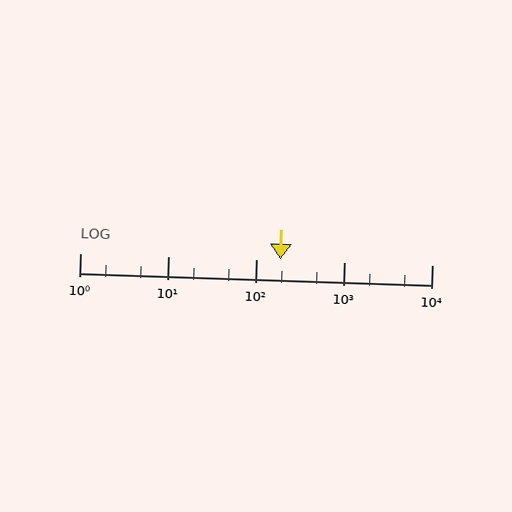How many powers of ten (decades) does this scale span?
The scale spans 4 decades, from 1 to 10000.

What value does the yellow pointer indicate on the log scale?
The pointer indicates approximately 190.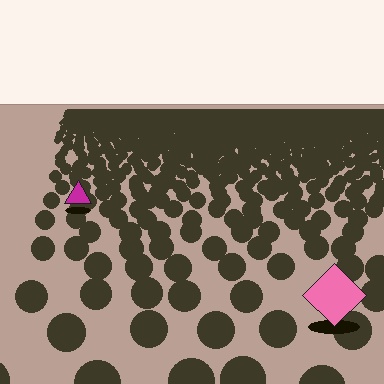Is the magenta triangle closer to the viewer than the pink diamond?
No. The pink diamond is closer — you can tell from the texture gradient: the ground texture is coarser near it.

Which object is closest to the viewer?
The pink diamond is closest. The texture marks near it are larger and more spread out.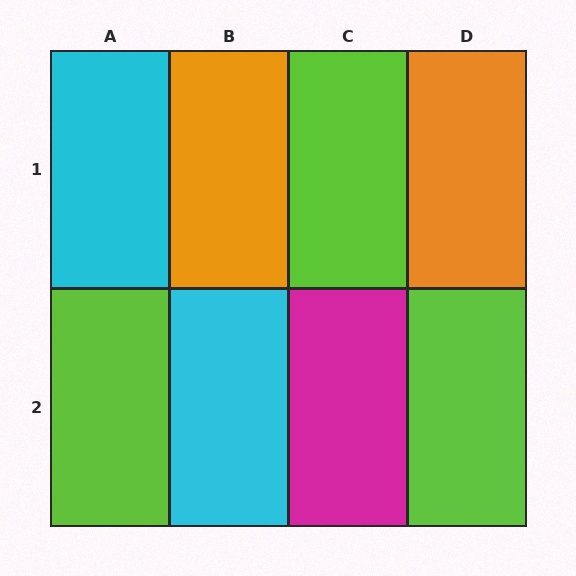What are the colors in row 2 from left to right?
Lime, cyan, magenta, lime.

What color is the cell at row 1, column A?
Cyan.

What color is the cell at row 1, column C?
Lime.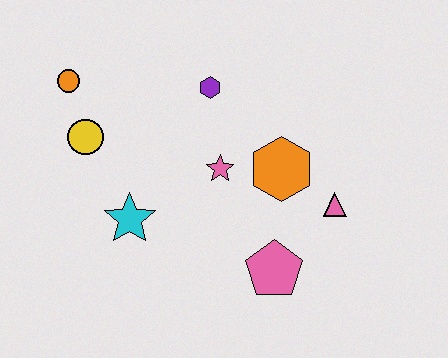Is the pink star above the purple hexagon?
No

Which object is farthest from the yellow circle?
The pink triangle is farthest from the yellow circle.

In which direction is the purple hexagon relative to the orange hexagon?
The purple hexagon is above the orange hexagon.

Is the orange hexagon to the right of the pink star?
Yes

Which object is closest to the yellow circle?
The orange circle is closest to the yellow circle.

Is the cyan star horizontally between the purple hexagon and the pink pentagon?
No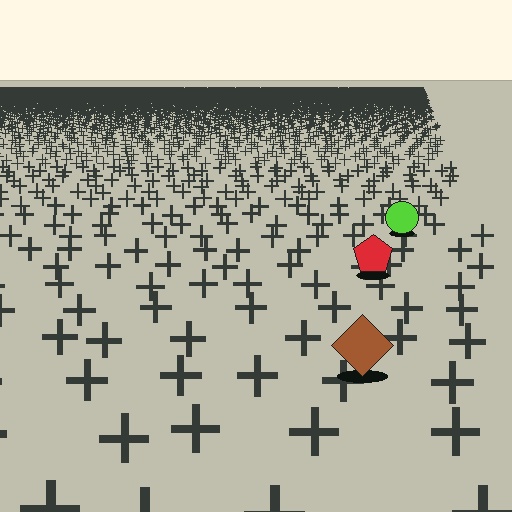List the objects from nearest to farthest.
From nearest to farthest: the brown diamond, the red pentagon, the lime circle.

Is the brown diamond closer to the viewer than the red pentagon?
Yes. The brown diamond is closer — you can tell from the texture gradient: the ground texture is coarser near it.